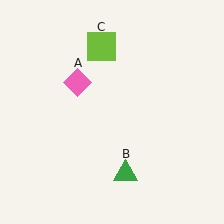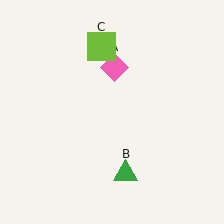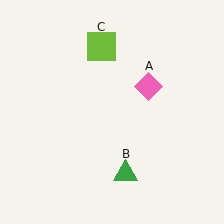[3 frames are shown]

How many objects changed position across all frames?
1 object changed position: pink diamond (object A).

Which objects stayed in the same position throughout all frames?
Green triangle (object B) and lime square (object C) remained stationary.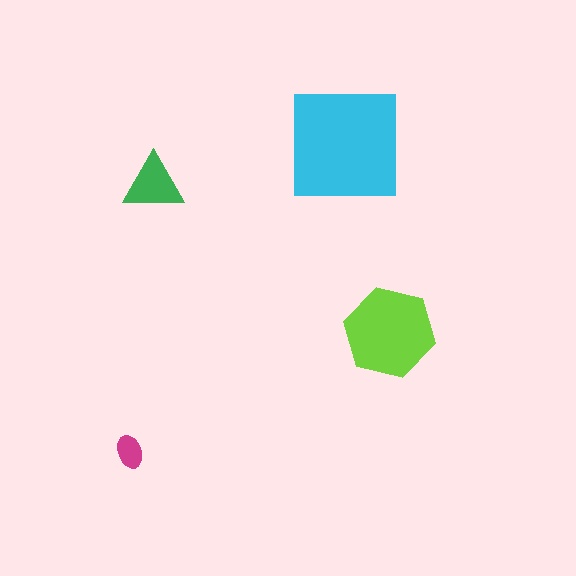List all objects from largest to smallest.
The cyan square, the lime hexagon, the green triangle, the magenta ellipse.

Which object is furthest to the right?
The lime hexagon is rightmost.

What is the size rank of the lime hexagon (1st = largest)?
2nd.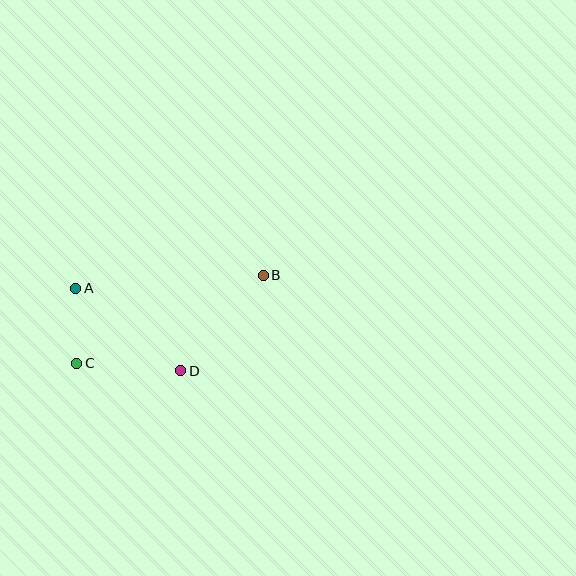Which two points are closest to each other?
Points A and C are closest to each other.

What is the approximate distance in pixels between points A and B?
The distance between A and B is approximately 188 pixels.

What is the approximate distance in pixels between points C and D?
The distance between C and D is approximately 104 pixels.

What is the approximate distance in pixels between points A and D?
The distance between A and D is approximately 134 pixels.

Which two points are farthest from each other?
Points B and C are farthest from each other.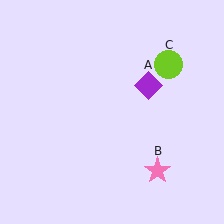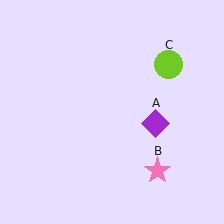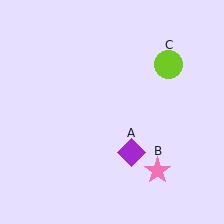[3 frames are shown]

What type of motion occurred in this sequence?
The purple diamond (object A) rotated clockwise around the center of the scene.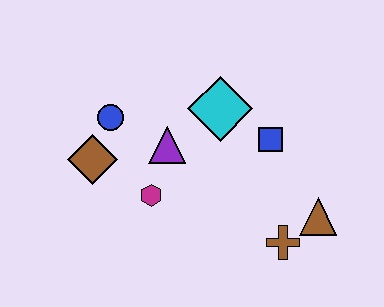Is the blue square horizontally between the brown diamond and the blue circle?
No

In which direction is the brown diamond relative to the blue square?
The brown diamond is to the left of the blue square.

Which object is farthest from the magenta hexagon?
The brown triangle is farthest from the magenta hexagon.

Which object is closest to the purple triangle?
The magenta hexagon is closest to the purple triangle.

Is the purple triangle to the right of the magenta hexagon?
Yes